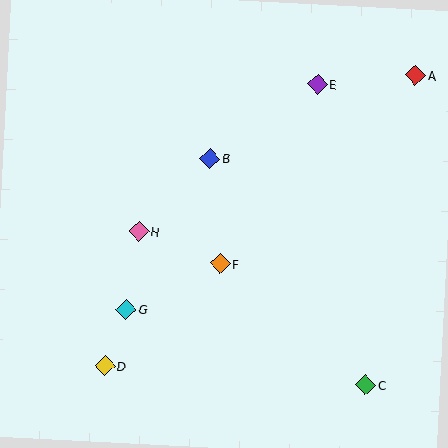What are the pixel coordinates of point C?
Point C is at (366, 385).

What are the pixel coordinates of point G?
Point G is at (126, 309).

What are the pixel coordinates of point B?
Point B is at (210, 158).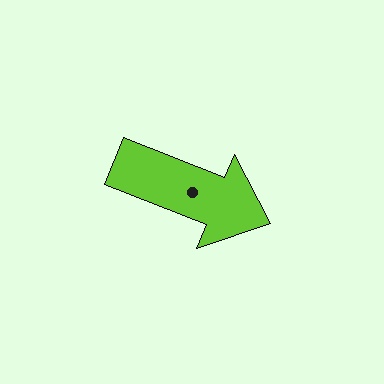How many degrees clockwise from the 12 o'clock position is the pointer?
Approximately 112 degrees.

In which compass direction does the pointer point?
East.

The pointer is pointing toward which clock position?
Roughly 4 o'clock.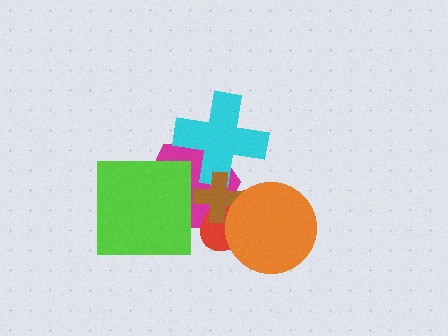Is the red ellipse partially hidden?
Yes, it is partially covered by another shape.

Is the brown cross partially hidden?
Yes, it is partially covered by another shape.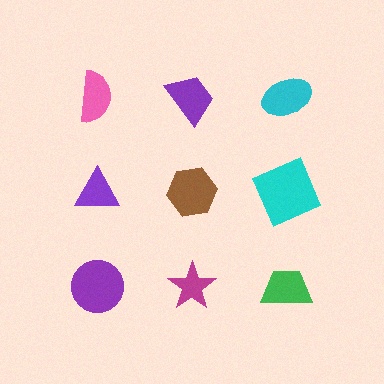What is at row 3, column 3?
A green trapezoid.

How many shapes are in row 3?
3 shapes.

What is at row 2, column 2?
A brown hexagon.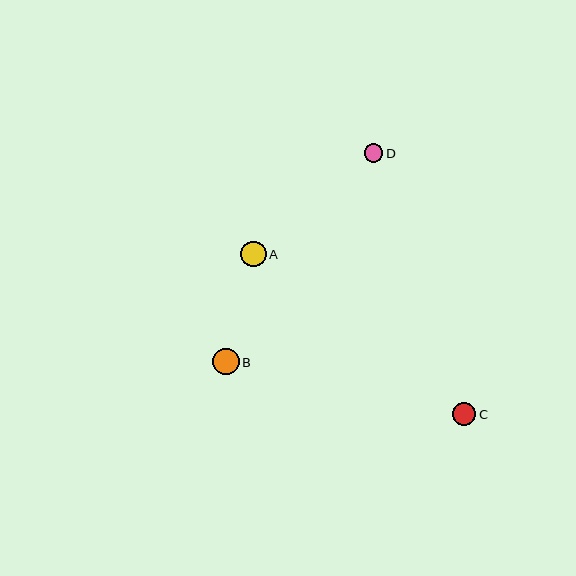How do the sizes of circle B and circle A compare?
Circle B and circle A are approximately the same size.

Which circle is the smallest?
Circle D is the smallest with a size of approximately 18 pixels.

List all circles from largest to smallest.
From largest to smallest: B, A, C, D.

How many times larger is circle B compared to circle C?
Circle B is approximately 1.2 times the size of circle C.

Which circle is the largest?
Circle B is the largest with a size of approximately 27 pixels.